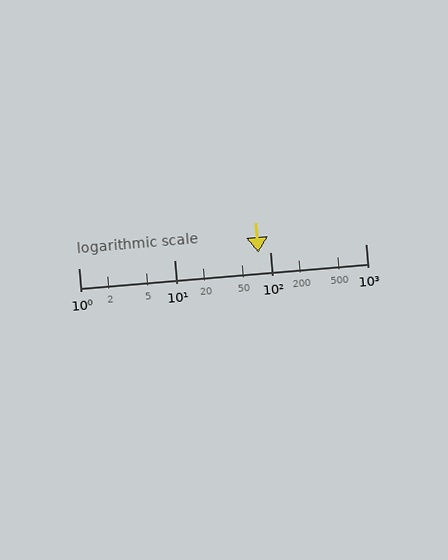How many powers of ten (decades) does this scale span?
The scale spans 3 decades, from 1 to 1000.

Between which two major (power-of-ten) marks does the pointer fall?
The pointer is between 10 and 100.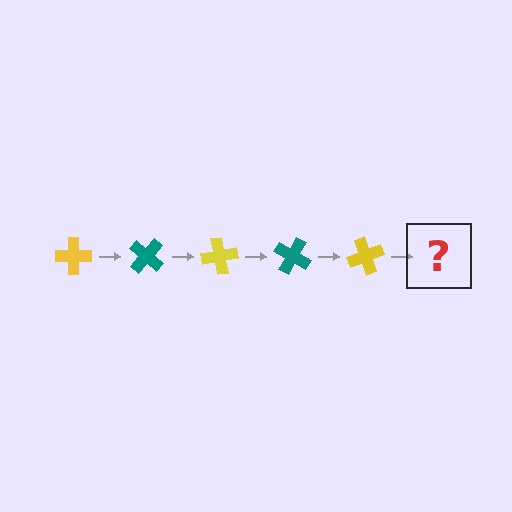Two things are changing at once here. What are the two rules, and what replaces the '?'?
The two rules are that it rotates 40 degrees each step and the color cycles through yellow and teal. The '?' should be a teal cross, rotated 200 degrees from the start.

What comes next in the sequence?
The next element should be a teal cross, rotated 200 degrees from the start.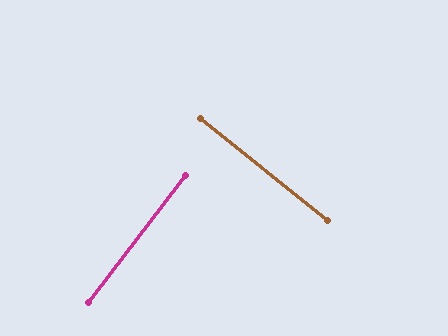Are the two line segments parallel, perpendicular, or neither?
Perpendicular — they meet at approximately 89°.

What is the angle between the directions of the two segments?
Approximately 89 degrees.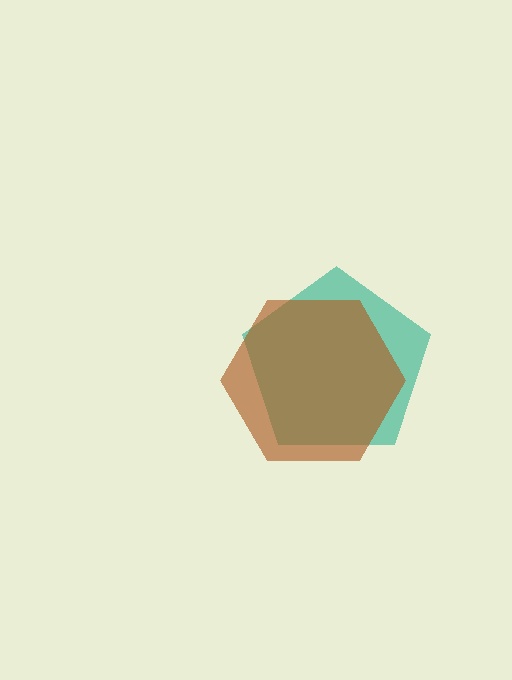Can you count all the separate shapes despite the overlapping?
Yes, there are 2 separate shapes.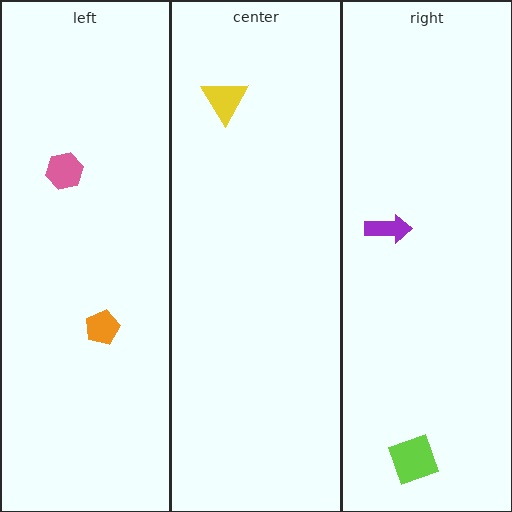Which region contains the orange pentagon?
The left region.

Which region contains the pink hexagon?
The left region.